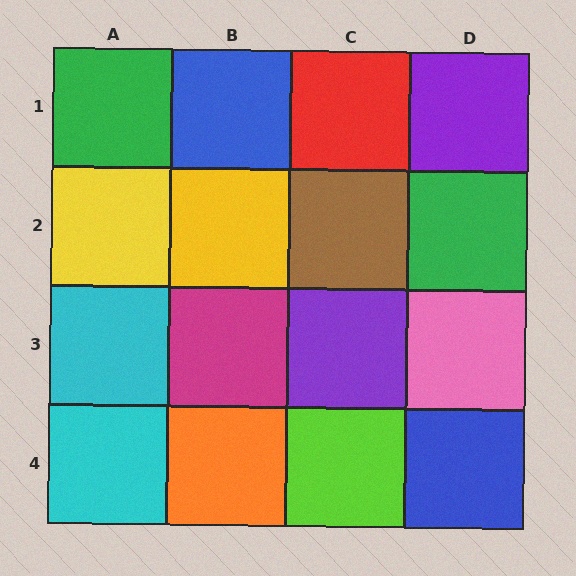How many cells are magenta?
1 cell is magenta.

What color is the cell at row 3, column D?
Pink.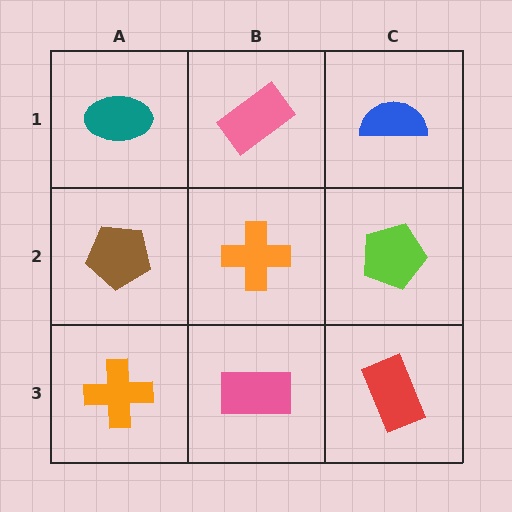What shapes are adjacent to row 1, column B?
An orange cross (row 2, column B), a teal ellipse (row 1, column A), a blue semicircle (row 1, column C).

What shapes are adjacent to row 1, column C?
A lime pentagon (row 2, column C), a pink rectangle (row 1, column B).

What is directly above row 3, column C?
A lime pentagon.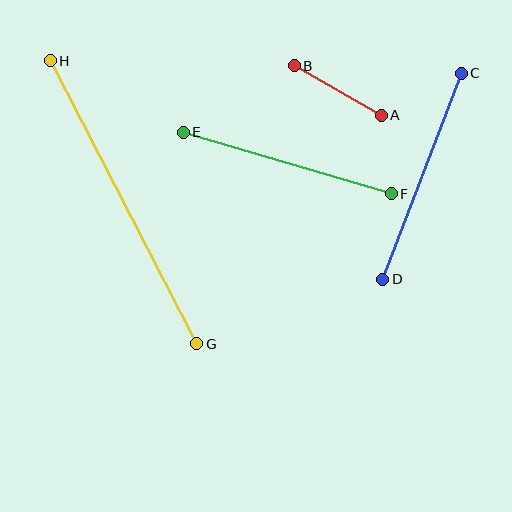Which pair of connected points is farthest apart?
Points G and H are farthest apart.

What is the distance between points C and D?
The distance is approximately 220 pixels.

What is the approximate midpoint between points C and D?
The midpoint is at approximately (422, 176) pixels.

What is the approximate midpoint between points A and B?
The midpoint is at approximately (338, 90) pixels.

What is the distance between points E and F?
The distance is approximately 217 pixels.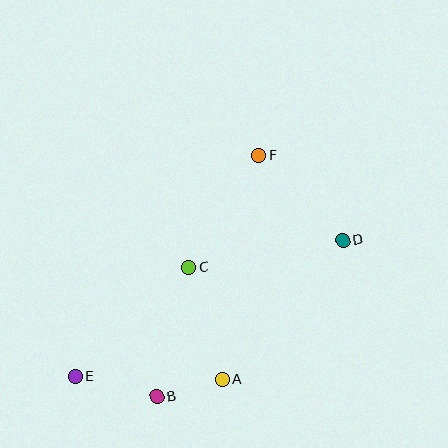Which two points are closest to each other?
Points A and B are closest to each other.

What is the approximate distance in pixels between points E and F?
The distance between E and F is approximately 287 pixels.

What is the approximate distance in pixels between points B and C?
The distance between B and C is approximately 133 pixels.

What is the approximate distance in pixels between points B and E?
The distance between B and E is approximately 84 pixels.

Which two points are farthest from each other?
Points D and E are farthest from each other.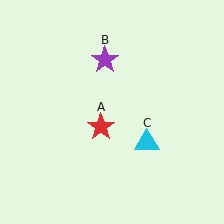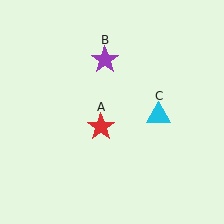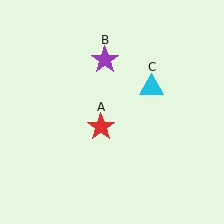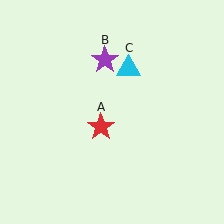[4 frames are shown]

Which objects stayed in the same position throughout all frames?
Red star (object A) and purple star (object B) remained stationary.